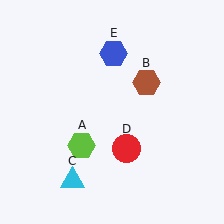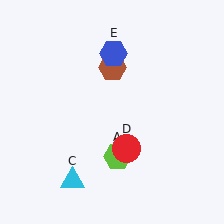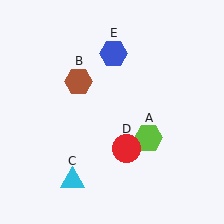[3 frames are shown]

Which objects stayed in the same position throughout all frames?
Cyan triangle (object C) and red circle (object D) and blue hexagon (object E) remained stationary.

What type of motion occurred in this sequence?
The lime hexagon (object A), brown hexagon (object B) rotated counterclockwise around the center of the scene.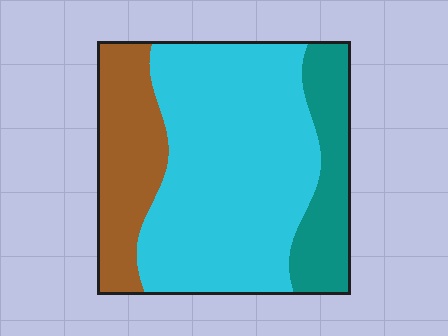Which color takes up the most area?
Cyan, at roughly 60%.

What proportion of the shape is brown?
Brown covers about 20% of the shape.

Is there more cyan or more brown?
Cyan.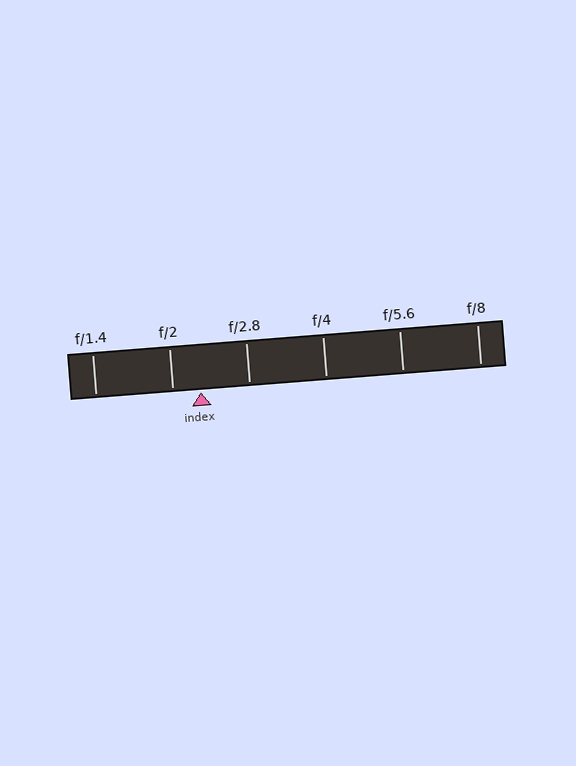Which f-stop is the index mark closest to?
The index mark is closest to f/2.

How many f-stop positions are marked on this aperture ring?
There are 6 f-stop positions marked.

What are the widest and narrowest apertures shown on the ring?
The widest aperture shown is f/1.4 and the narrowest is f/8.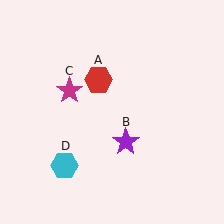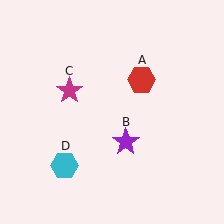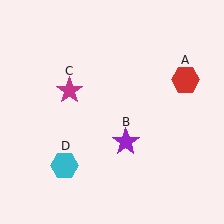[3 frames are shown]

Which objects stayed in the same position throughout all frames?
Purple star (object B) and magenta star (object C) and cyan hexagon (object D) remained stationary.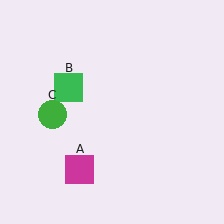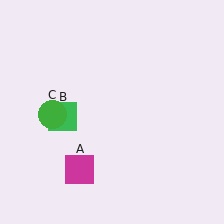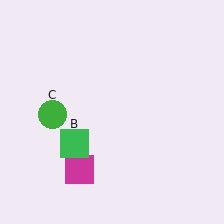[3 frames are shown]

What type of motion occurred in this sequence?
The green square (object B) rotated counterclockwise around the center of the scene.